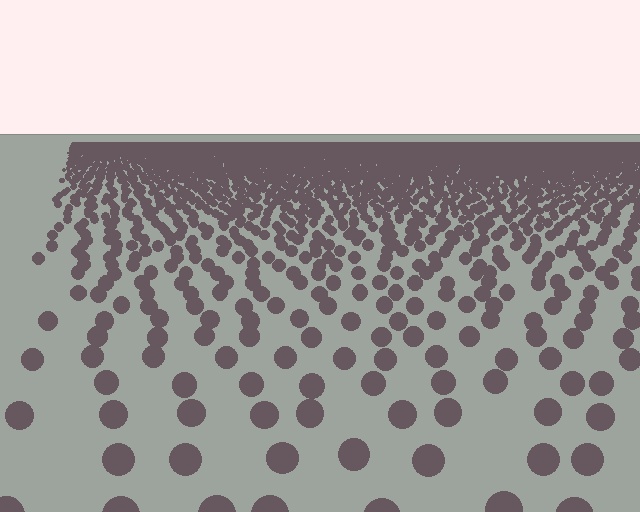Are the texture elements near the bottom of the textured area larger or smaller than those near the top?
Larger. Near the bottom, elements are closer to the viewer and appear at a bigger on-screen size.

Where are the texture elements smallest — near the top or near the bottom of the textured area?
Near the top.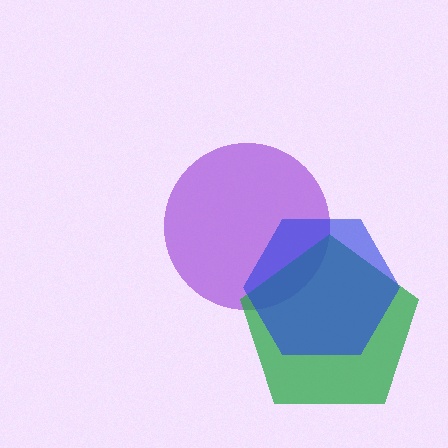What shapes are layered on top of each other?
The layered shapes are: a purple circle, a green pentagon, a blue hexagon.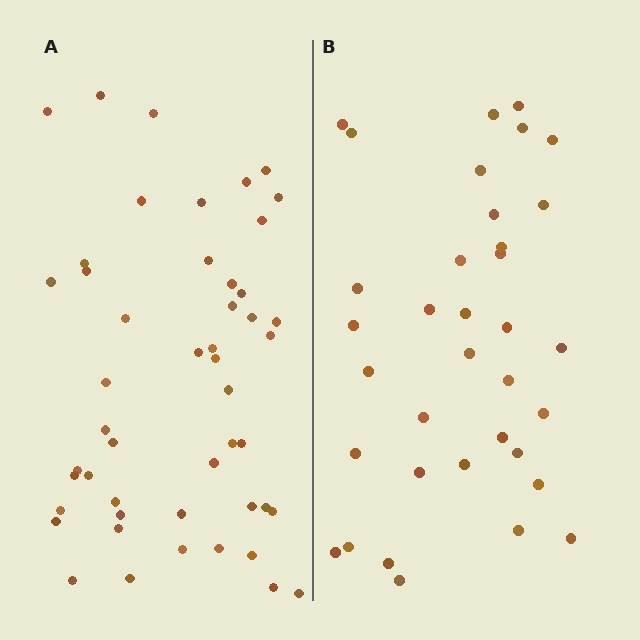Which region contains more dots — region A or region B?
Region A (the left region) has more dots.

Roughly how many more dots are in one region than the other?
Region A has approximately 15 more dots than region B.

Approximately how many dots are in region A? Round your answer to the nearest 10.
About 50 dots. (The exact count is 49, which rounds to 50.)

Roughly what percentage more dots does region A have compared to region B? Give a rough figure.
About 40% more.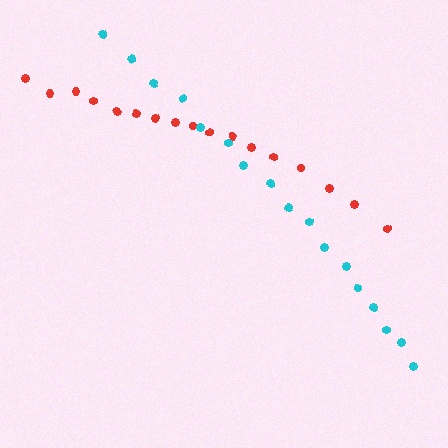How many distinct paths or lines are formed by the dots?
There are 2 distinct paths.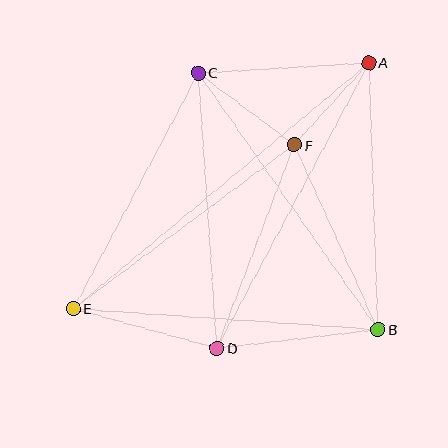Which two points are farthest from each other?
Points A and E are farthest from each other.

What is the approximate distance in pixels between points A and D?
The distance between A and D is approximately 323 pixels.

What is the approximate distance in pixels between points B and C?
The distance between B and C is approximately 313 pixels.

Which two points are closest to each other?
Points A and F are closest to each other.